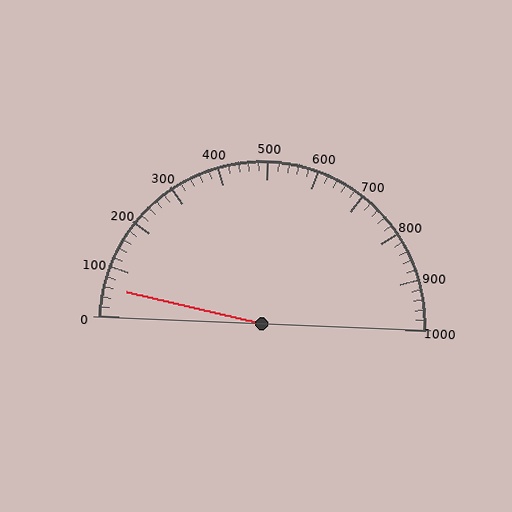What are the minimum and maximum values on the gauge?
The gauge ranges from 0 to 1000.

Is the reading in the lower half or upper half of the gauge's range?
The reading is in the lower half of the range (0 to 1000).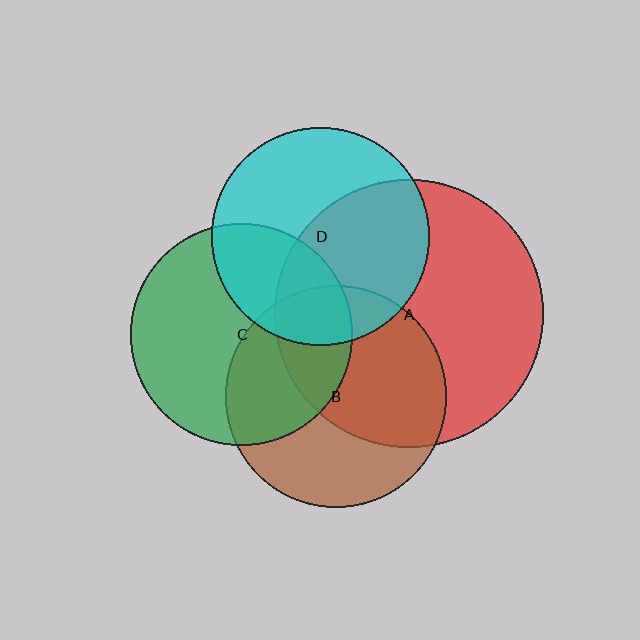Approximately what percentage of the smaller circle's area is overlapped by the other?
Approximately 25%.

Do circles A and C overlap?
Yes.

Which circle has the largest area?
Circle A (red).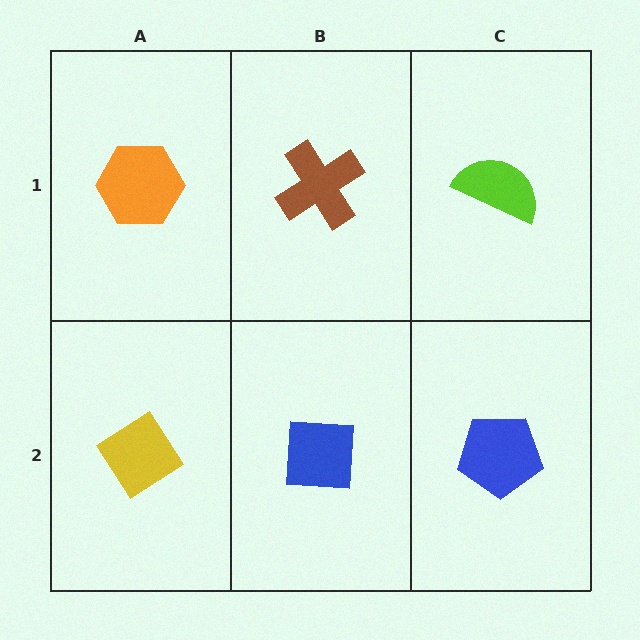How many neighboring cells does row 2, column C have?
2.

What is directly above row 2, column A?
An orange hexagon.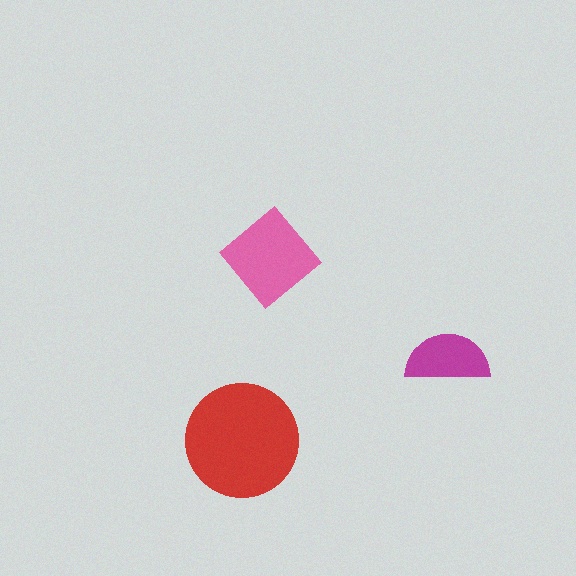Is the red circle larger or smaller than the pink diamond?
Larger.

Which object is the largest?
The red circle.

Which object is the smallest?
The magenta semicircle.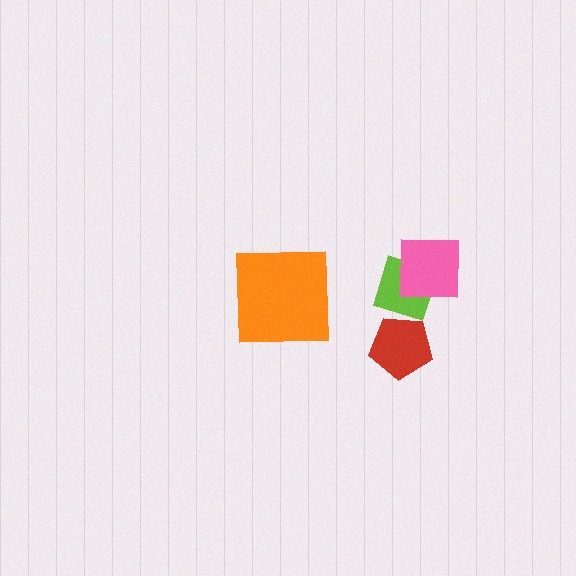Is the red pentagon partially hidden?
Yes, it is partially covered by another shape.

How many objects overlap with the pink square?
1 object overlaps with the pink square.